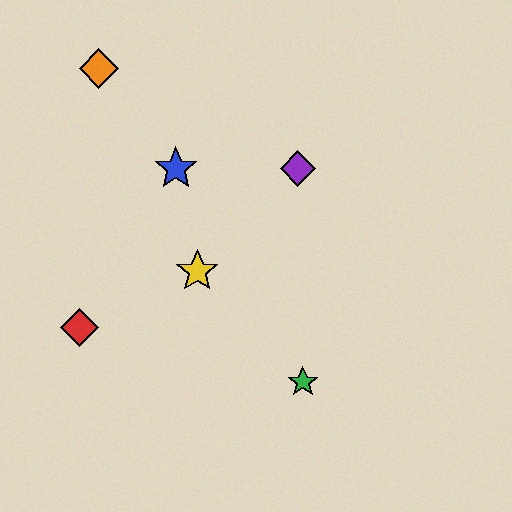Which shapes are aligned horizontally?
The blue star, the purple diamond are aligned horizontally.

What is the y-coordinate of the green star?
The green star is at y≈382.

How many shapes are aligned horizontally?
2 shapes (the blue star, the purple diamond) are aligned horizontally.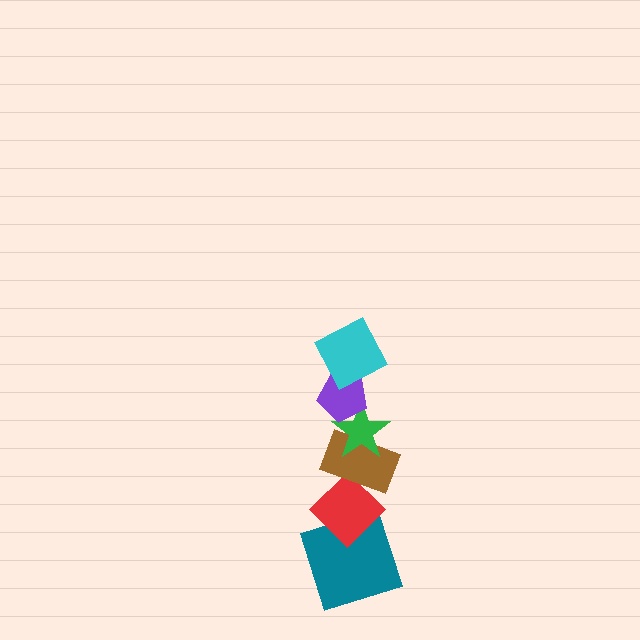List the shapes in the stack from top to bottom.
From top to bottom: the cyan square, the purple pentagon, the green star, the brown rectangle, the red diamond, the teal square.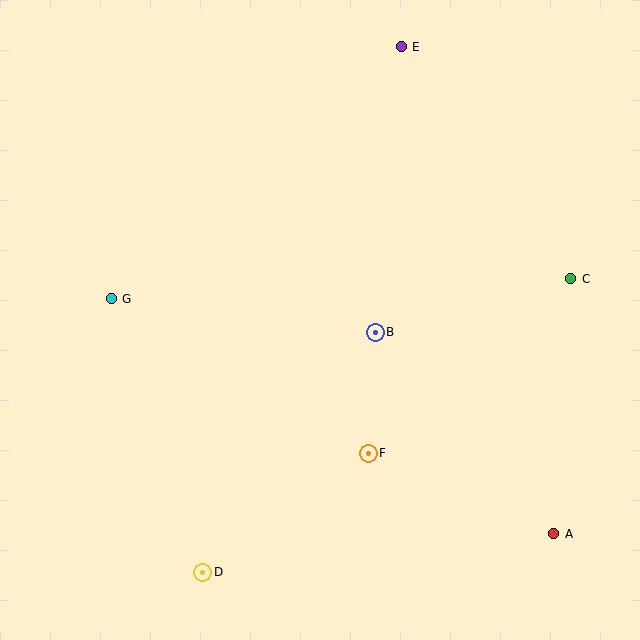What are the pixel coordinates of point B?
Point B is at (375, 332).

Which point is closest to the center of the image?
Point B at (375, 332) is closest to the center.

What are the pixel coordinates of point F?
Point F is at (368, 453).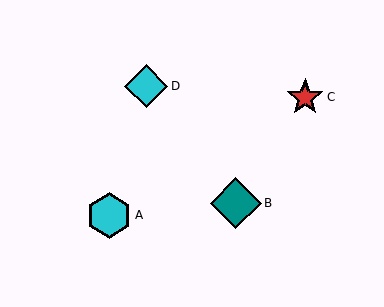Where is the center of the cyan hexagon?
The center of the cyan hexagon is at (109, 215).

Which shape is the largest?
The teal diamond (labeled B) is the largest.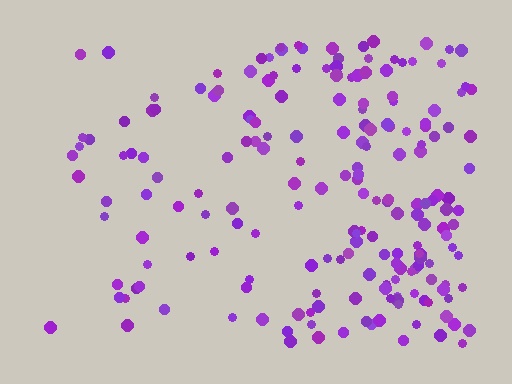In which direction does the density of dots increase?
From left to right, with the right side densest.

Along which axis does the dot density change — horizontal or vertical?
Horizontal.